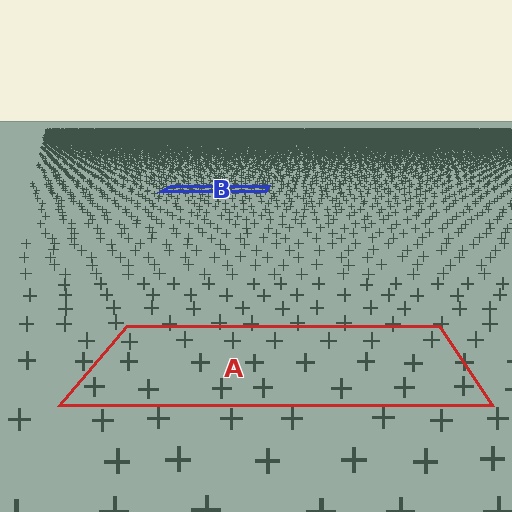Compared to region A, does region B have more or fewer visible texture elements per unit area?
Region B has more texture elements per unit area — they are packed more densely because it is farther away.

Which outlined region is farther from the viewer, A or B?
Region B is farther from the viewer — the texture elements inside it appear smaller and more densely packed.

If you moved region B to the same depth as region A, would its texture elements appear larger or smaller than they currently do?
They would appear larger. At a closer depth, the same texture elements are projected at a bigger on-screen size.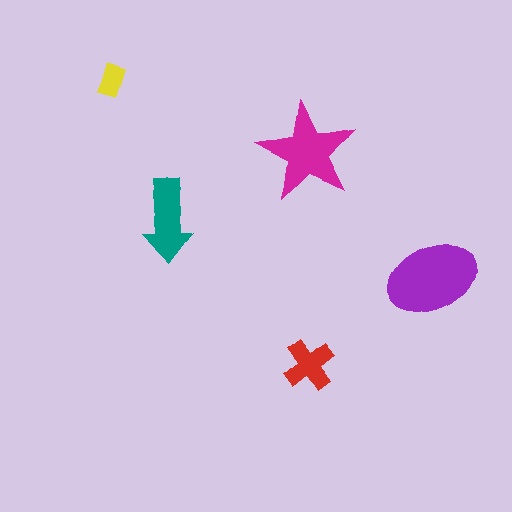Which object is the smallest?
The yellow rectangle.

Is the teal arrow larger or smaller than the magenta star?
Smaller.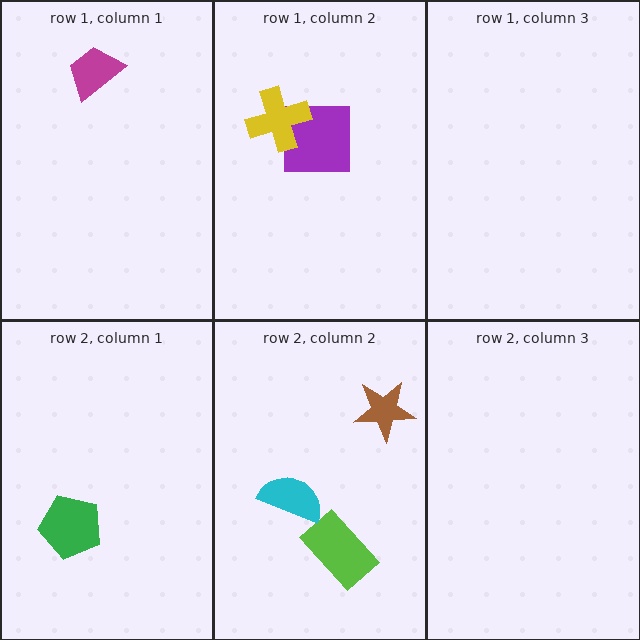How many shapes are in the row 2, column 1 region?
1.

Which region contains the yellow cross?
The row 1, column 2 region.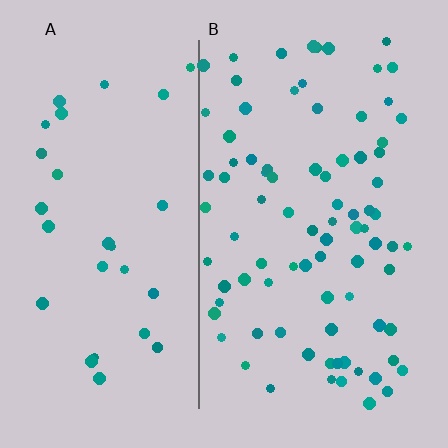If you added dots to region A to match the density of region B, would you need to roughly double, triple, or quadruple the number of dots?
Approximately triple.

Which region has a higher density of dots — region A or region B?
B (the right).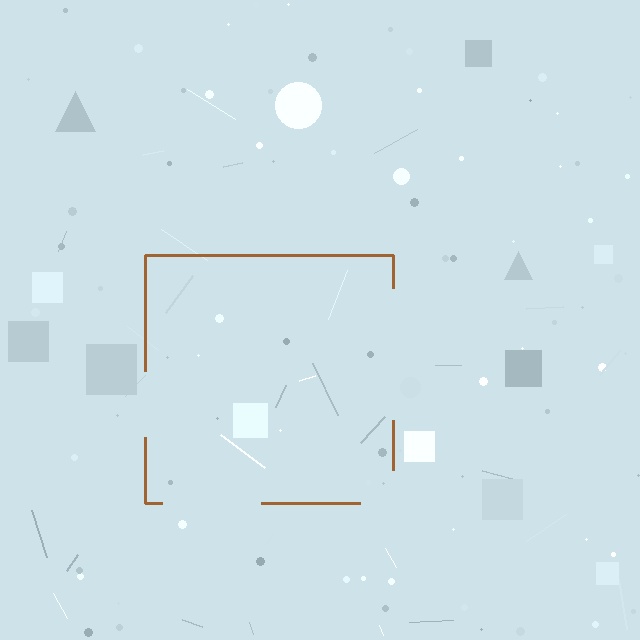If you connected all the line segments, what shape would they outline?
They would outline a square.